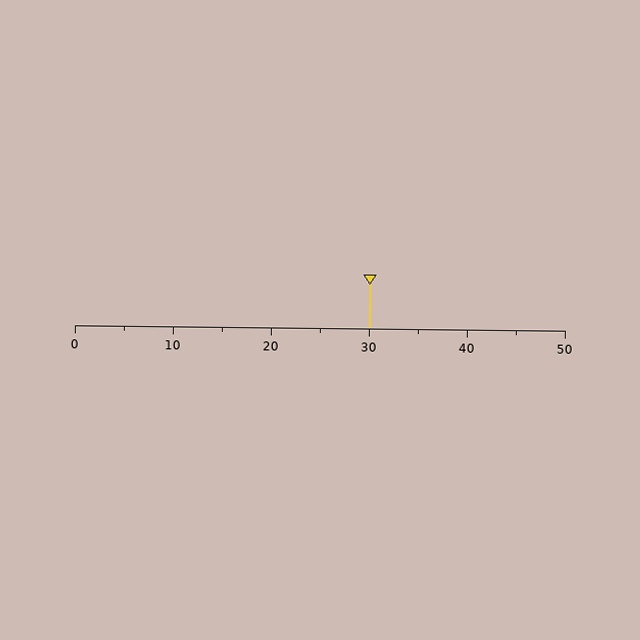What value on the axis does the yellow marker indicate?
The marker indicates approximately 30.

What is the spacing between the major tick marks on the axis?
The major ticks are spaced 10 apart.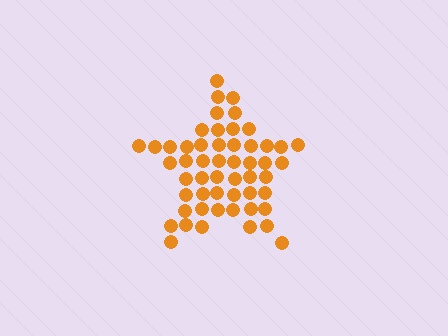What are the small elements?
The small elements are circles.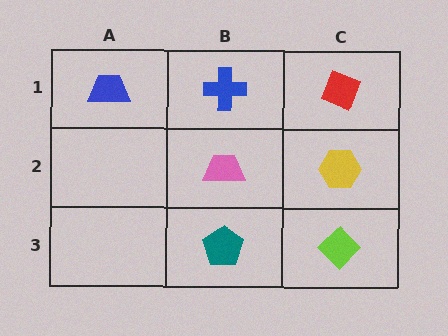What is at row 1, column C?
A red diamond.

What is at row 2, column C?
A yellow hexagon.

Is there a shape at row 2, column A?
No, that cell is empty.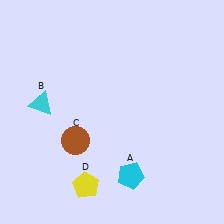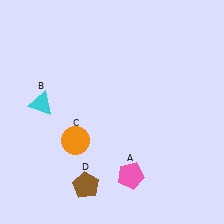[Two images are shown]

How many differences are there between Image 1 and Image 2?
There are 3 differences between the two images.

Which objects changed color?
A changed from cyan to pink. C changed from brown to orange. D changed from yellow to brown.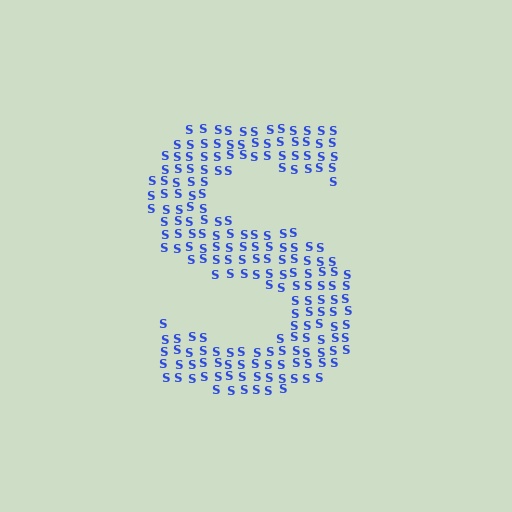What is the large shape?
The large shape is the letter S.